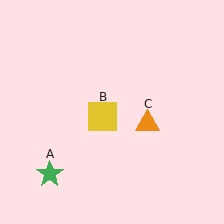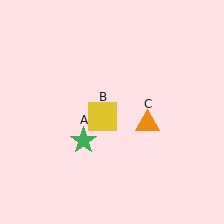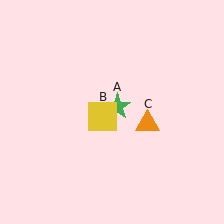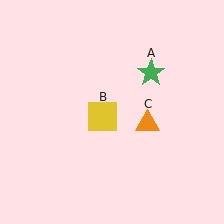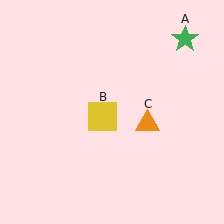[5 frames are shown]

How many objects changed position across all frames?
1 object changed position: green star (object A).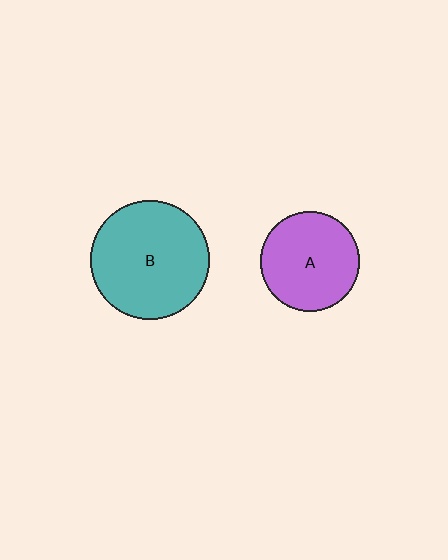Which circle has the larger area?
Circle B (teal).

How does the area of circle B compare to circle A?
Approximately 1.4 times.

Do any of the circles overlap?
No, none of the circles overlap.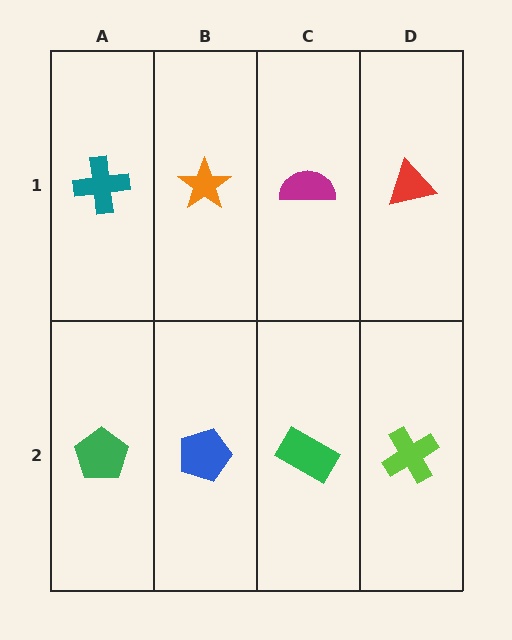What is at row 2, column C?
A green rectangle.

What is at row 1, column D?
A red triangle.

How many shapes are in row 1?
4 shapes.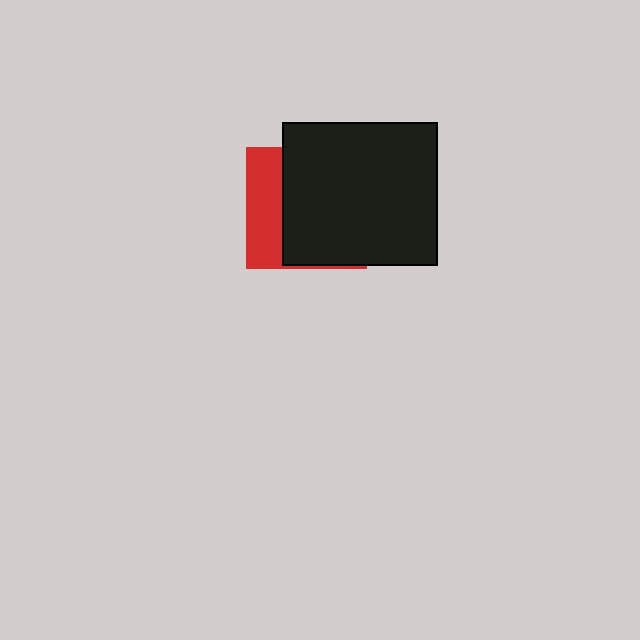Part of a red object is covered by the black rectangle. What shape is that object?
It is a square.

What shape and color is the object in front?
The object in front is a black rectangle.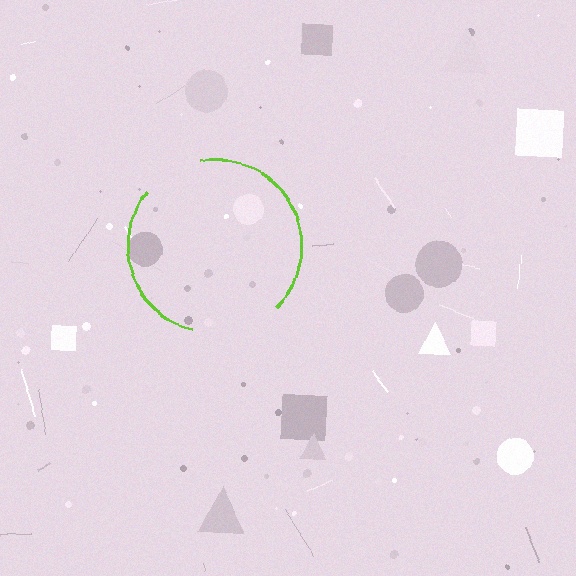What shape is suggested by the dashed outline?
The dashed outline suggests a circle.